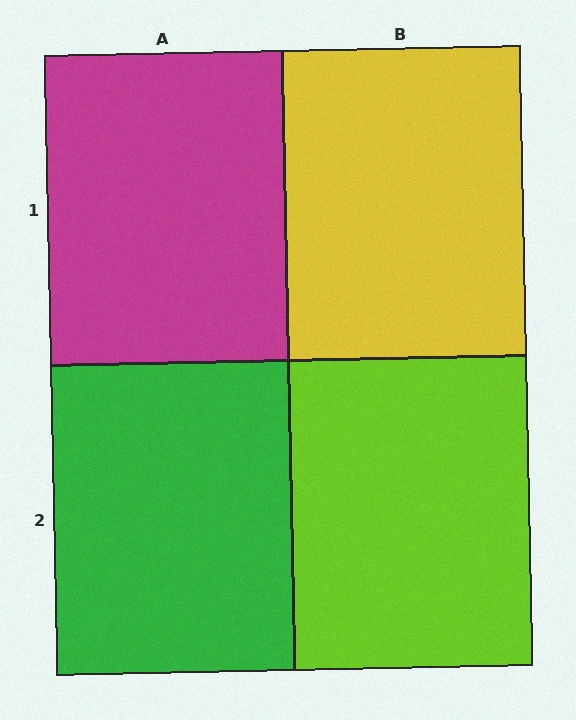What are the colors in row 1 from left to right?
Magenta, yellow.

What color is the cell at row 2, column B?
Lime.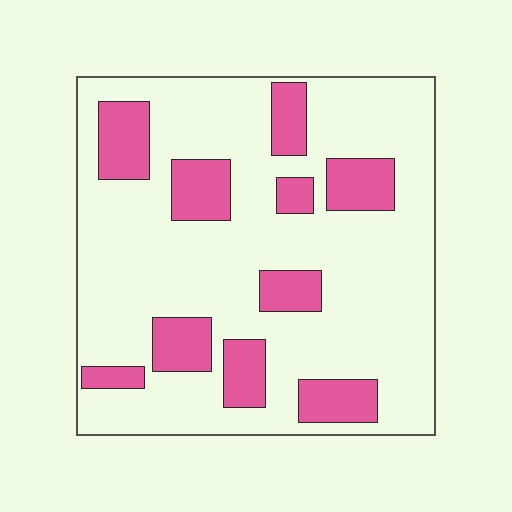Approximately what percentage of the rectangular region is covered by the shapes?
Approximately 25%.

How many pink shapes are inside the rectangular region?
10.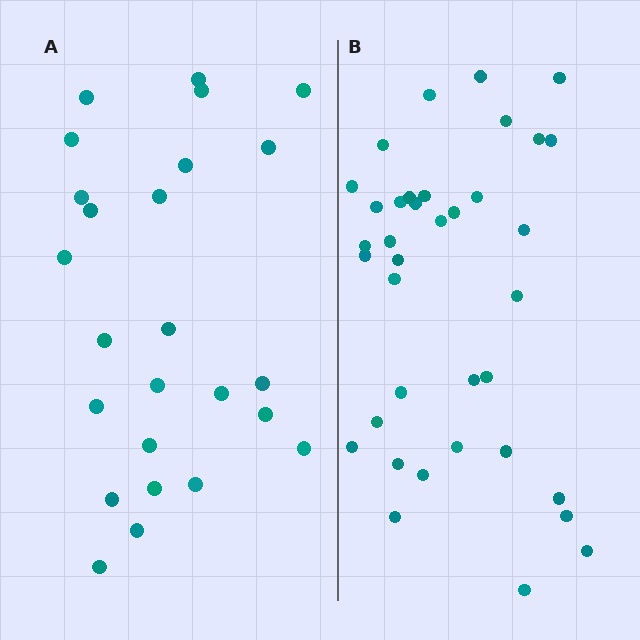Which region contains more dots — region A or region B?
Region B (the right region) has more dots.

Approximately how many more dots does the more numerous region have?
Region B has roughly 12 or so more dots than region A.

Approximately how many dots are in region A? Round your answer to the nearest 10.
About 20 dots. (The exact count is 25, which rounds to 20.)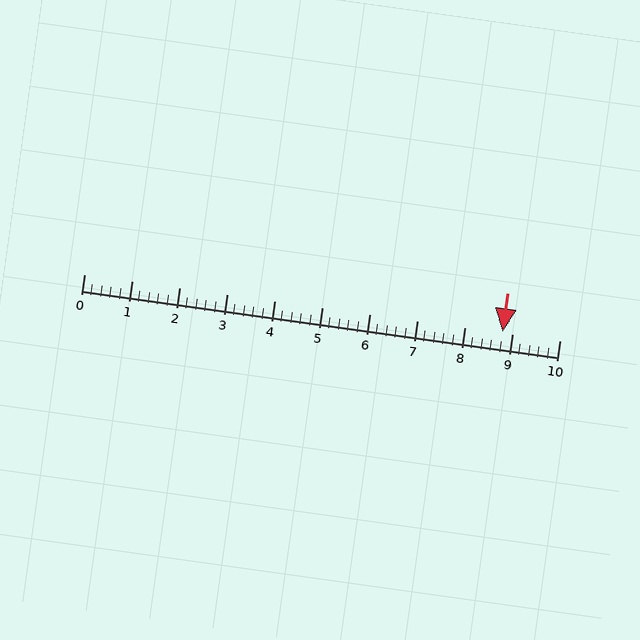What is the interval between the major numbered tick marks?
The major tick marks are spaced 1 units apart.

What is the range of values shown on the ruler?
The ruler shows values from 0 to 10.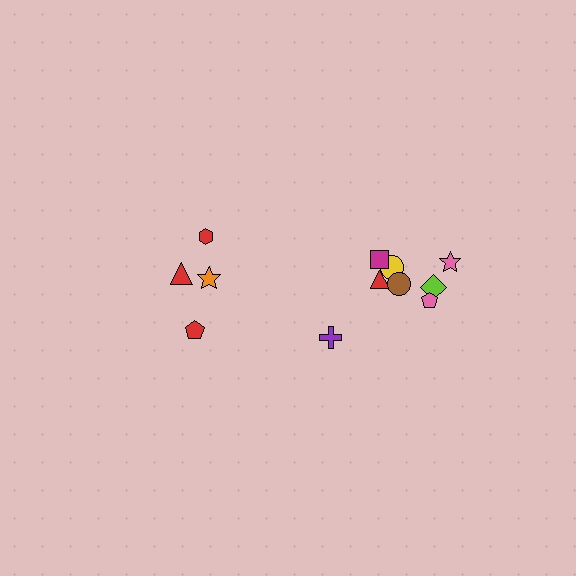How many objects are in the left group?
There are 4 objects.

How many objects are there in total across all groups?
There are 12 objects.